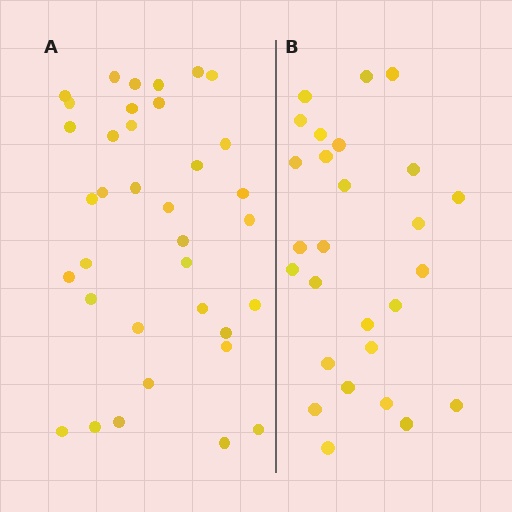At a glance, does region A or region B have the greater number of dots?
Region A (the left region) has more dots.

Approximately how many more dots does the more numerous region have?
Region A has roughly 8 or so more dots than region B.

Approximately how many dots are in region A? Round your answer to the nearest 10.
About 40 dots. (The exact count is 36, which rounds to 40.)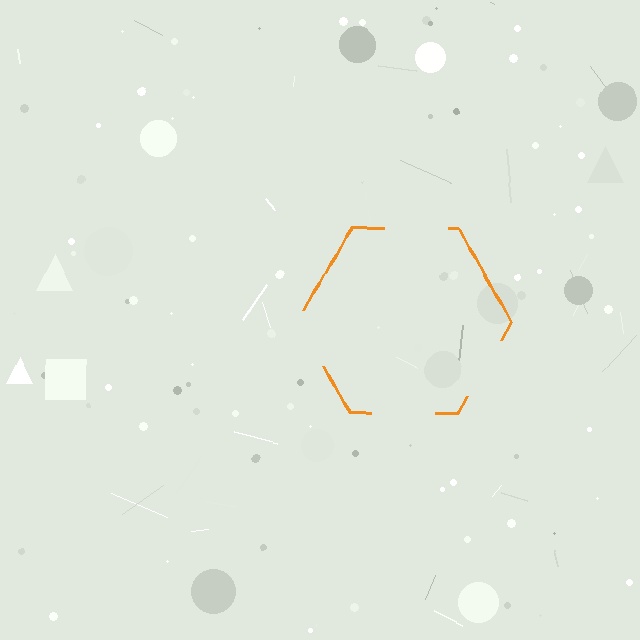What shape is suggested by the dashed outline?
The dashed outline suggests a hexagon.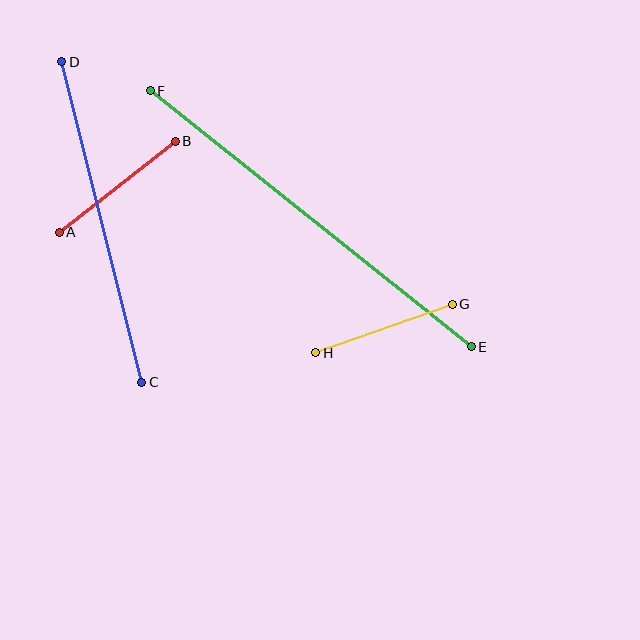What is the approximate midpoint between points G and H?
The midpoint is at approximately (384, 329) pixels.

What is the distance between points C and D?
The distance is approximately 331 pixels.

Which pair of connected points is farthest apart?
Points E and F are farthest apart.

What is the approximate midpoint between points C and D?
The midpoint is at approximately (102, 222) pixels.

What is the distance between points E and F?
The distance is approximately 411 pixels.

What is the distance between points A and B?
The distance is approximately 147 pixels.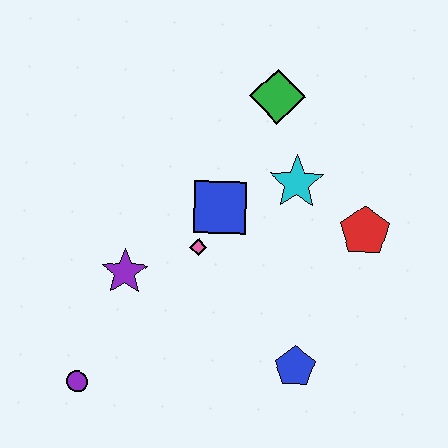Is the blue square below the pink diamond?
No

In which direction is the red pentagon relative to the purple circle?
The red pentagon is to the right of the purple circle.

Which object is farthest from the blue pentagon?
The green diamond is farthest from the blue pentagon.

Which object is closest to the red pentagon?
The cyan star is closest to the red pentagon.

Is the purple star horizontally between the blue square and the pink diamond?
No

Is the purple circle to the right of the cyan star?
No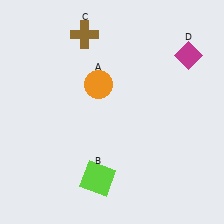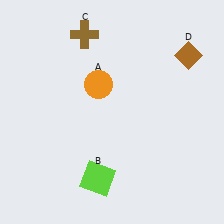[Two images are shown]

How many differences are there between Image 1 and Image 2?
There is 1 difference between the two images.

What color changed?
The diamond (D) changed from magenta in Image 1 to brown in Image 2.